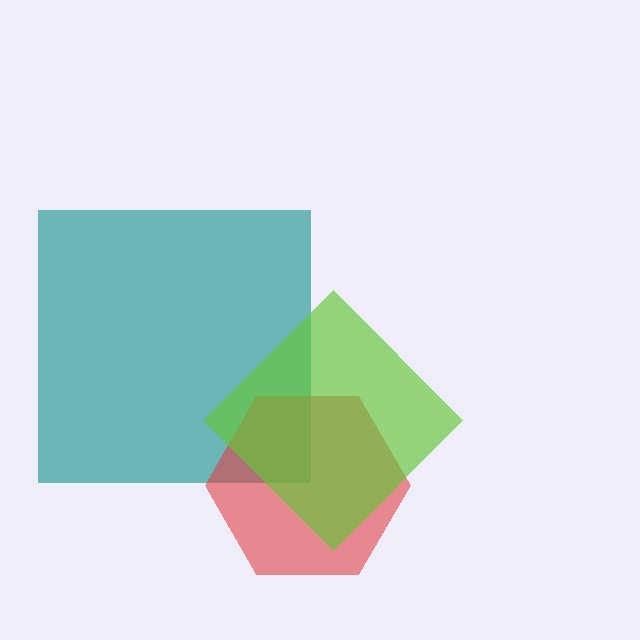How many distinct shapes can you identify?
There are 3 distinct shapes: a teal square, a red hexagon, a lime diamond.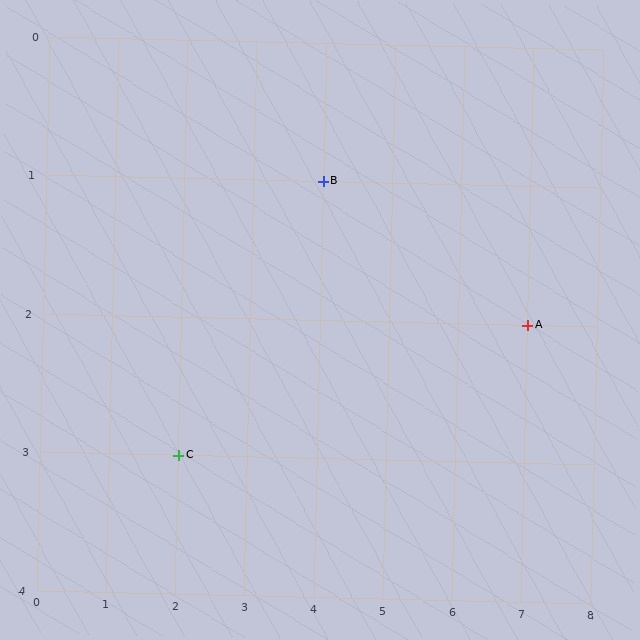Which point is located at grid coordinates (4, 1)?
Point B is at (4, 1).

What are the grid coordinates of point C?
Point C is at grid coordinates (2, 3).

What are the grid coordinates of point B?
Point B is at grid coordinates (4, 1).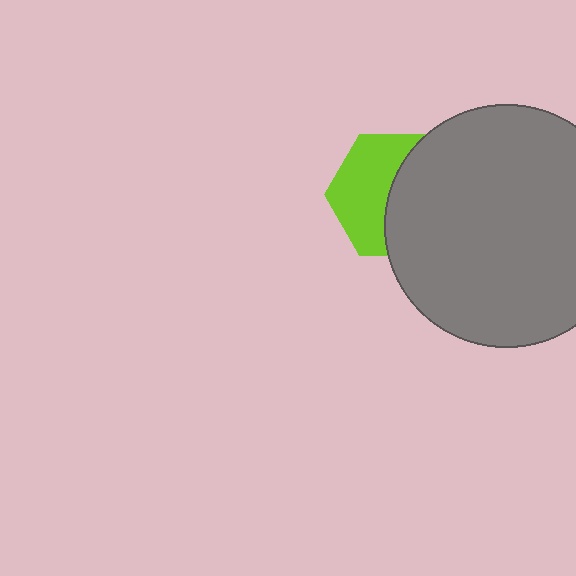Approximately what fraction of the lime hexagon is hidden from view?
Roughly 50% of the lime hexagon is hidden behind the gray circle.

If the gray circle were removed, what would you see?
You would see the complete lime hexagon.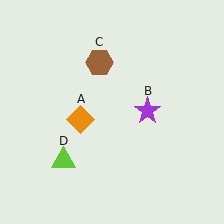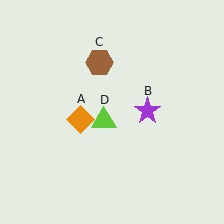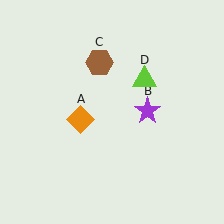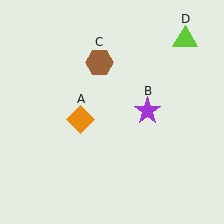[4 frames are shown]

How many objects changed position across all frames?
1 object changed position: lime triangle (object D).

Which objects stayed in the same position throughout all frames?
Orange diamond (object A) and purple star (object B) and brown hexagon (object C) remained stationary.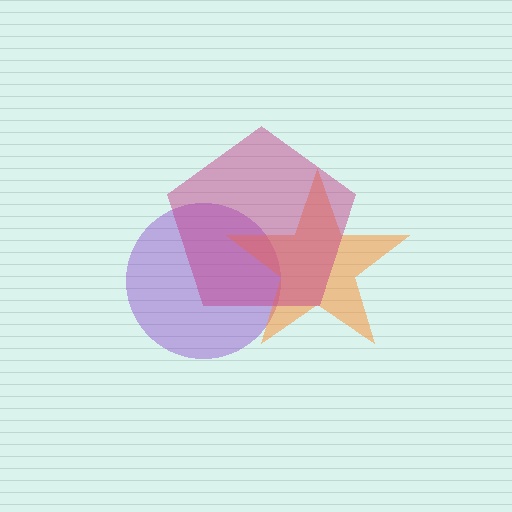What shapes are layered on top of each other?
The layered shapes are: a purple circle, an orange star, a magenta pentagon.